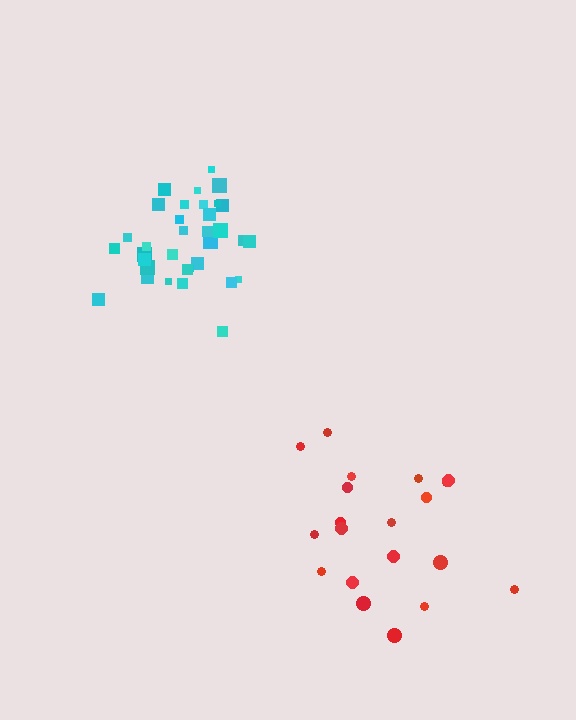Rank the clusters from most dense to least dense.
cyan, red.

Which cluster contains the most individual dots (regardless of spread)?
Cyan (34).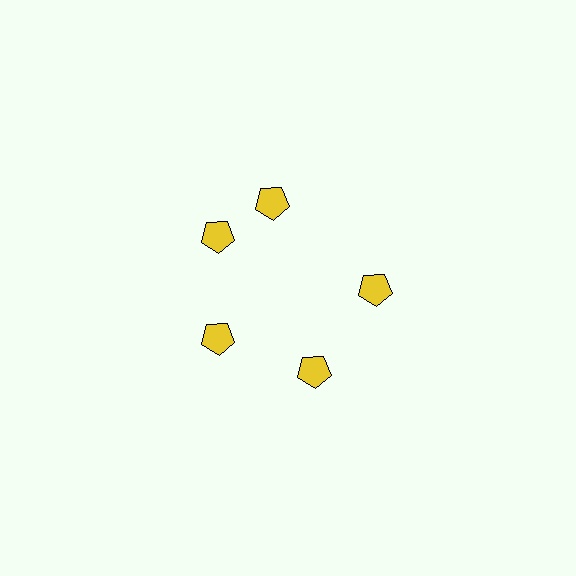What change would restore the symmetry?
The symmetry would be restored by rotating it back into even spacing with its neighbors so that all 5 pentagons sit at equal angles and equal distance from the center.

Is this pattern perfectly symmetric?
No. The 5 yellow pentagons are arranged in a ring, but one element near the 1 o'clock position is rotated out of alignment along the ring, breaking the 5-fold rotational symmetry.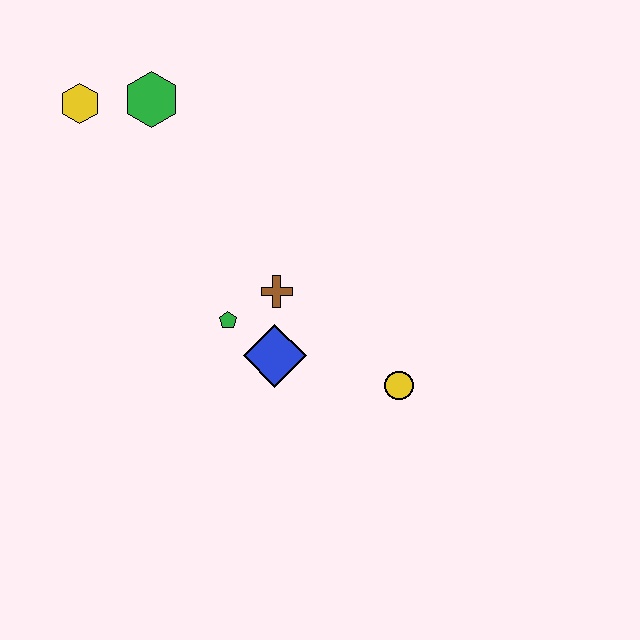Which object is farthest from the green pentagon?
The yellow hexagon is farthest from the green pentagon.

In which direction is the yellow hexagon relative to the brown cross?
The yellow hexagon is to the left of the brown cross.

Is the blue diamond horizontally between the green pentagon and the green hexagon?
No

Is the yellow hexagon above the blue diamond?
Yes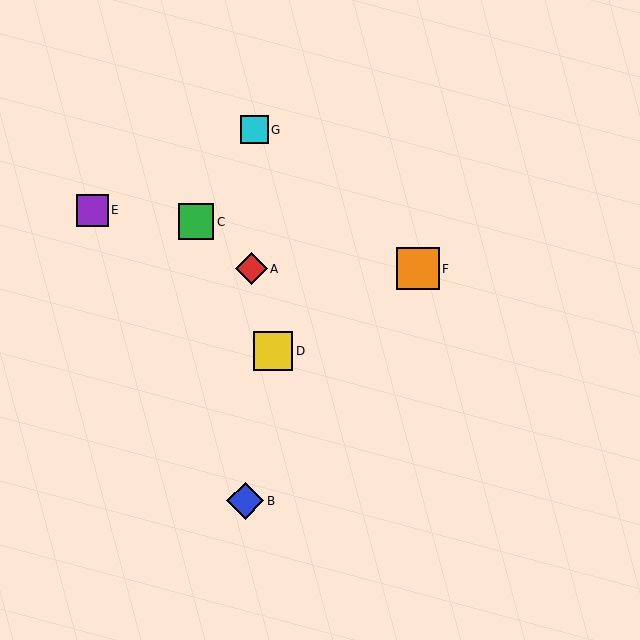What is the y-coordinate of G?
Object G is at y≈130.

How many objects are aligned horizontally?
2 objects (A, F) are aligned horizontally.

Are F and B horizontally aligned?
No, F is at y≈269 and B is at y≈501.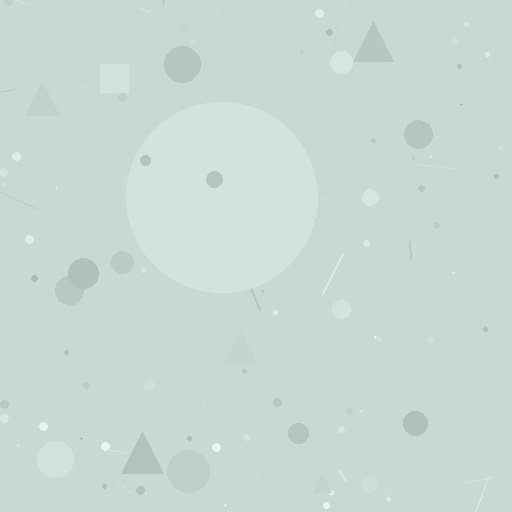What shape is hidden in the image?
A circle is hidden in the image.